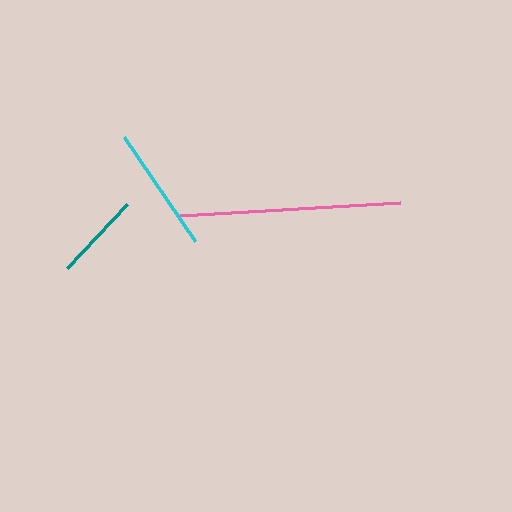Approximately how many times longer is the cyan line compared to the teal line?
The cyan line is approximately 1.4 times the length of the teal line.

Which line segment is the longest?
The pink line is the longest at approximately 220 pixels.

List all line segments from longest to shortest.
From longest to shortest: pink, cyan, teal.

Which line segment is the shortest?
The teal line is the shortest at approximately 87 pixels.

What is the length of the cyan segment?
The cyan segment is approximately 126 pixels long.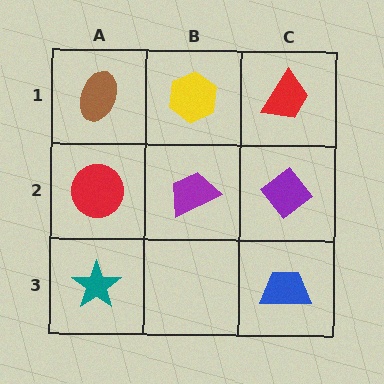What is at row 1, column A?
A brown ellipse.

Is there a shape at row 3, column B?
No, that cell is empty.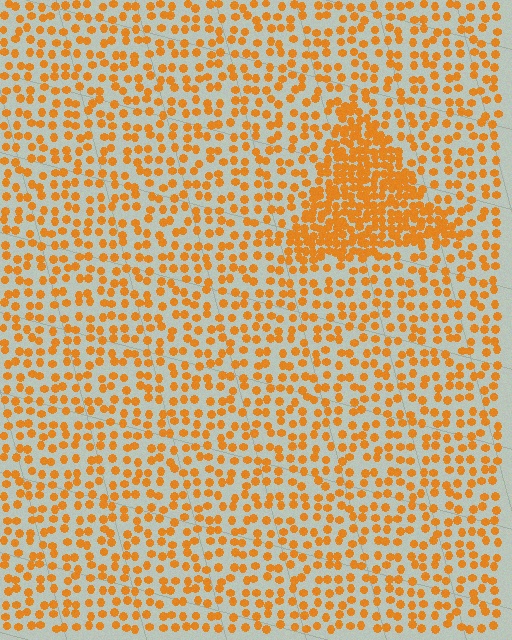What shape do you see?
I see a triangle.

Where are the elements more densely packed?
The elements are more densely packed inside the triangle boundary.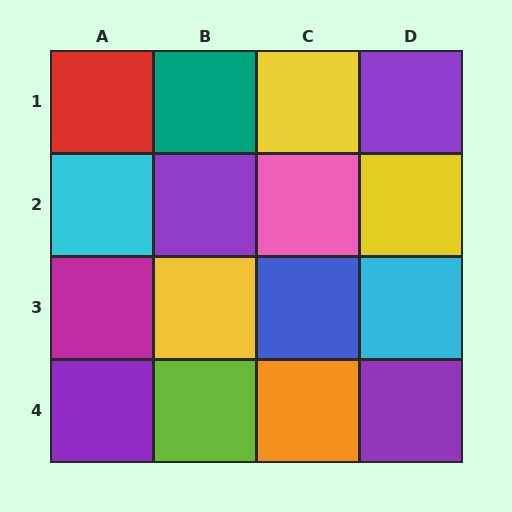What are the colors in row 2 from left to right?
Cyan, purple, pink, yellow.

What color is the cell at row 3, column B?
Yellow.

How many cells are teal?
1 cell is teal.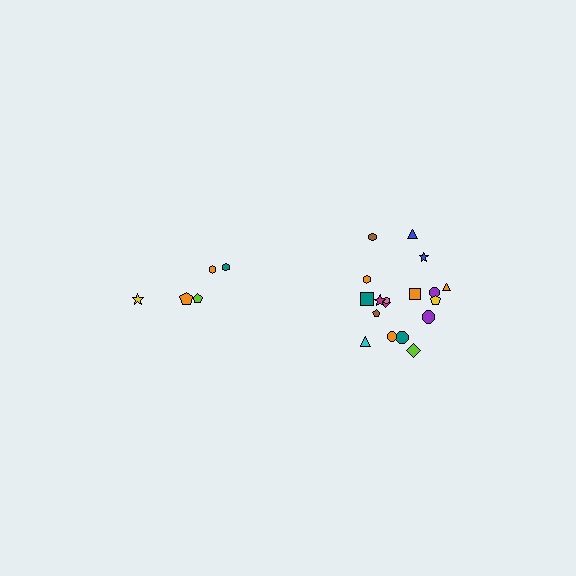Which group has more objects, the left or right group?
The right group.